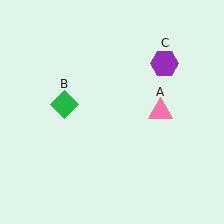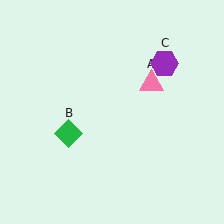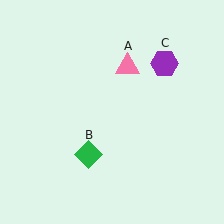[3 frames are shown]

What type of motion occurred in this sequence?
The pink triangle (object A), green diamond (object B) rotated counterclockwise around the center of the scene.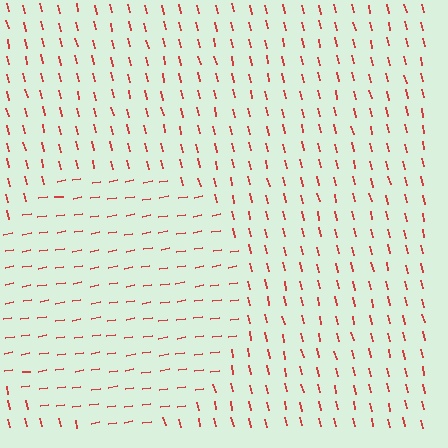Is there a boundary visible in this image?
Yes, there is a texture boundary formed by a change in line orientation.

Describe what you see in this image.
The image is filled with small red line segments. A circle region in the image has lines oriented differently from the surrounding lines, creating a visible texture boundary.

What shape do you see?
I see a circle.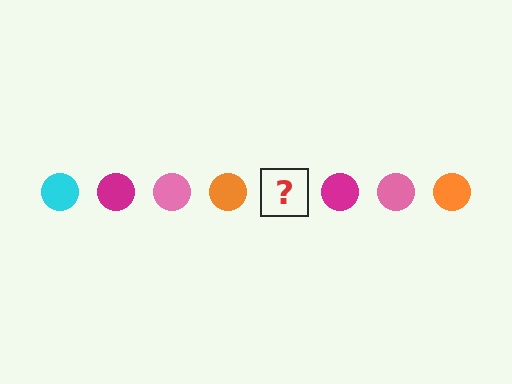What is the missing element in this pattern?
The missing element is a cyan circle.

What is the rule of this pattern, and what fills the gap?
The rule is that the pattern cycles through cyan, magenta, pink, orange circles. The gap should be filled with a cyan circle.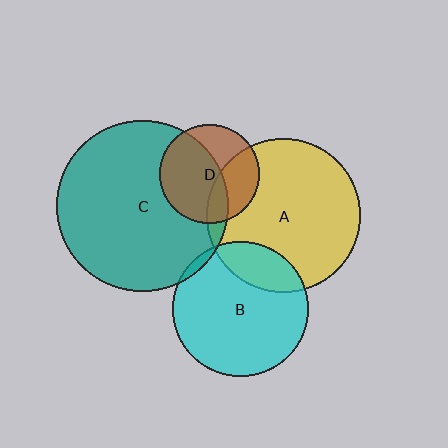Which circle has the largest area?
Circle C (teal).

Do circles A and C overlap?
Yes.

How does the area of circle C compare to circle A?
Approximately 1.2 times.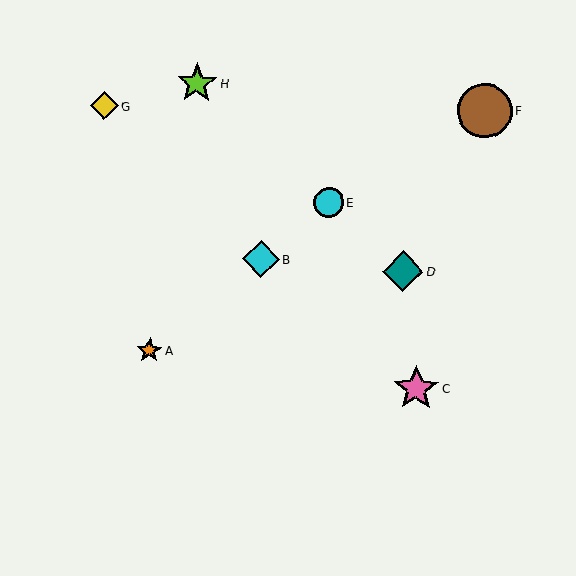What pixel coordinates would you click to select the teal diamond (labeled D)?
Click at (403, 271) to select the teal diamond D.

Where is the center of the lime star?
The center of the lime star is at (197, 83).